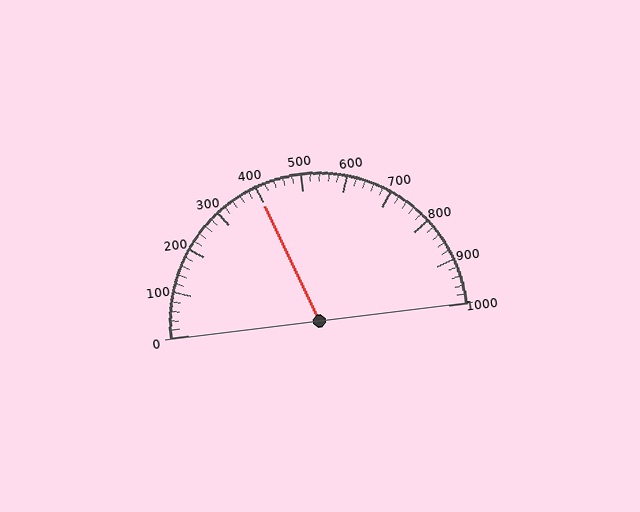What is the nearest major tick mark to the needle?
The nearest major tick mark is 400.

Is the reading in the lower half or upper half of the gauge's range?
The reading is in the lower half of the range (0 to 1000).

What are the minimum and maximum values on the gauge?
The gauge ranges from 0 to 1000.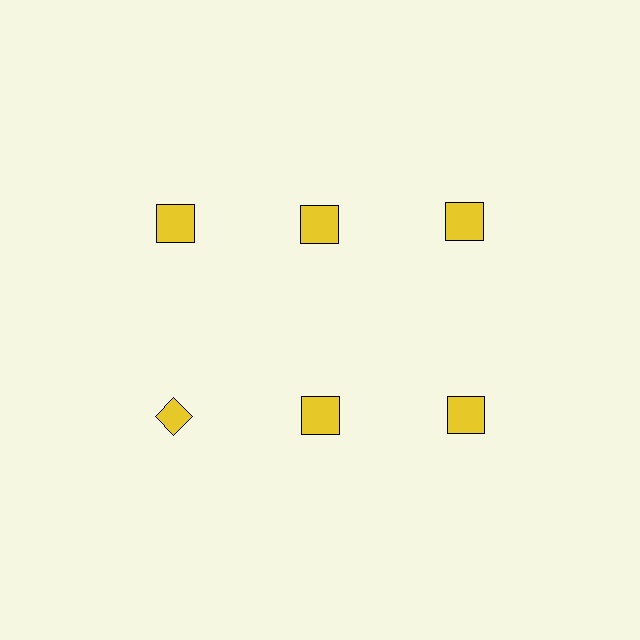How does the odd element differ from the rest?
It has a different shape: diamond instead of square.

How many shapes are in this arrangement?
There are 6 shapes arranged in a grid pattern.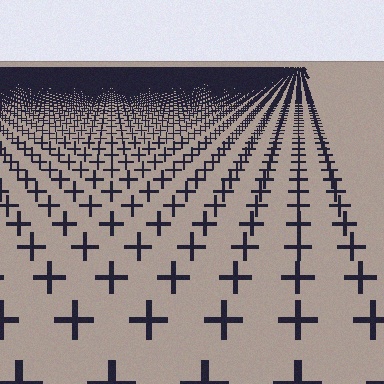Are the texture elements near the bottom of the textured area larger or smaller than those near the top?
Larger. Near the bottom, elements are closer to the viewer and appear at a bigger on-screen size.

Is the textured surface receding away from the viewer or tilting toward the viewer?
The surface is receding away from the viewer. Texture elements get smaller and denser toward the top.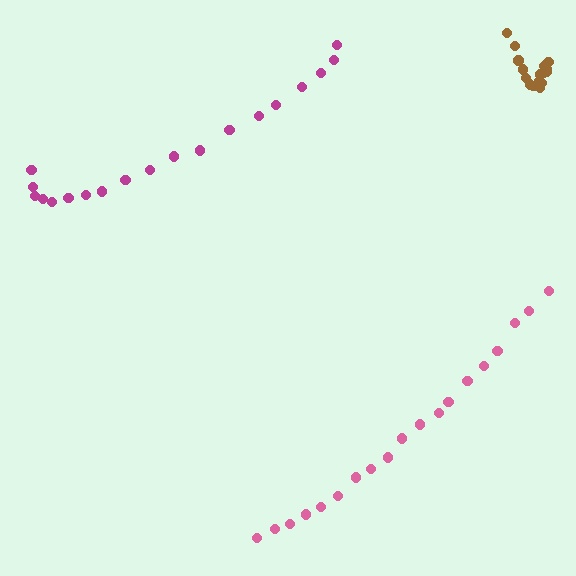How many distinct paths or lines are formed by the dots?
There are 3 distinct paths.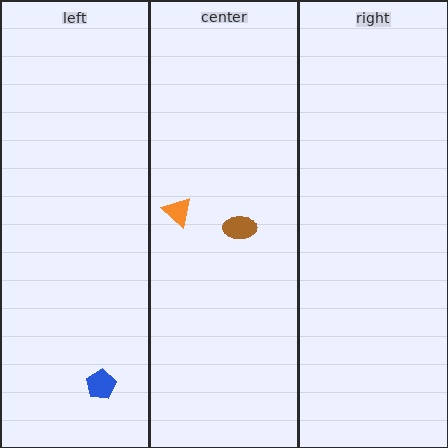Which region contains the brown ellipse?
The center region.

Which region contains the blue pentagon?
The left region.